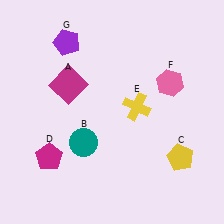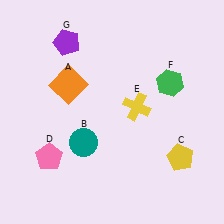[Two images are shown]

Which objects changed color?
A changed from magenta to orange. D changed from magenta to pink. F changed from pink to green.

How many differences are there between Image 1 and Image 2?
There are 3 differences between the two images.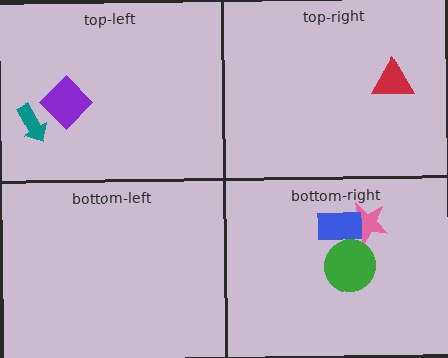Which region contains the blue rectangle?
The bottom-right region.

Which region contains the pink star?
The bottom-right region.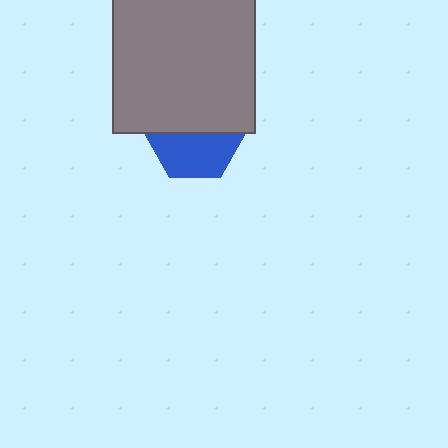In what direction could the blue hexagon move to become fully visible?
The blue hexagon could move down. That would shift it out from behind the gray square entirely.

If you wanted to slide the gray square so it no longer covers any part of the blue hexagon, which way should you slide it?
Slide it up — that is the most direct way to separate the two shapes.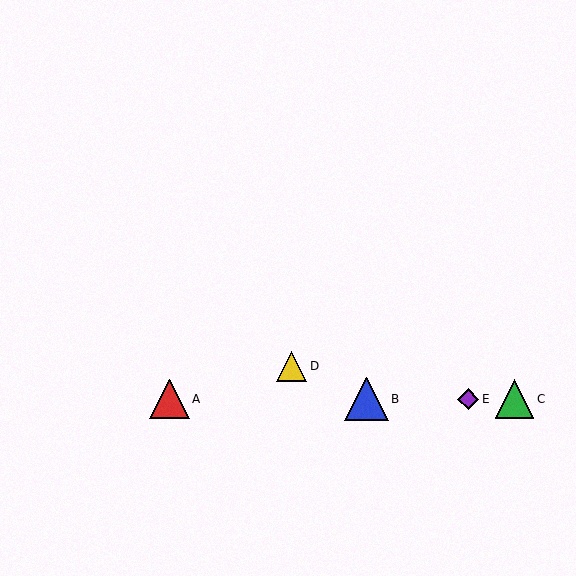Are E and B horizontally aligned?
Yes, both are at y≈399.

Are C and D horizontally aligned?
No, C is at y≈399 and D is at y≈366.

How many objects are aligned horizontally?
4 objects (A, B, C, E) are aligned horizontally.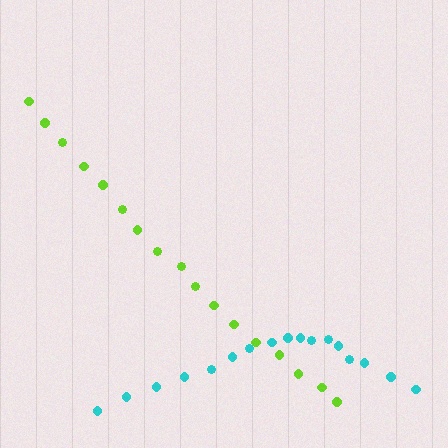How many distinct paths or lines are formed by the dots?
There are 2 distinct paths.